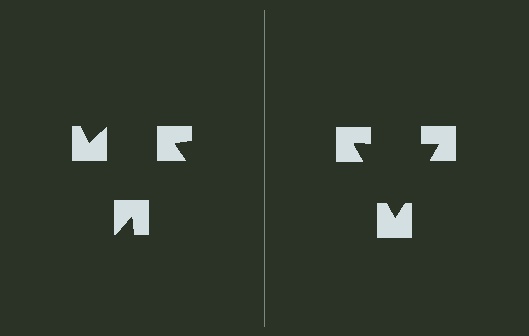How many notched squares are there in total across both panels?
6 — 3 on each side.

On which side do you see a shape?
An illusory triangle appears on the right side. On the left side the wedge cuts are rotated, so no coherent shape forms.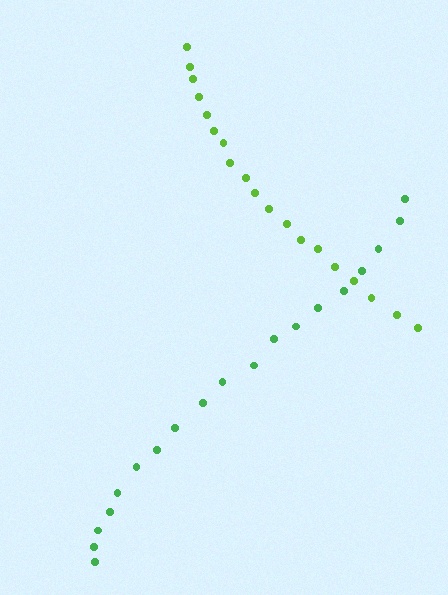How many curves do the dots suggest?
There are 2 distinct paths.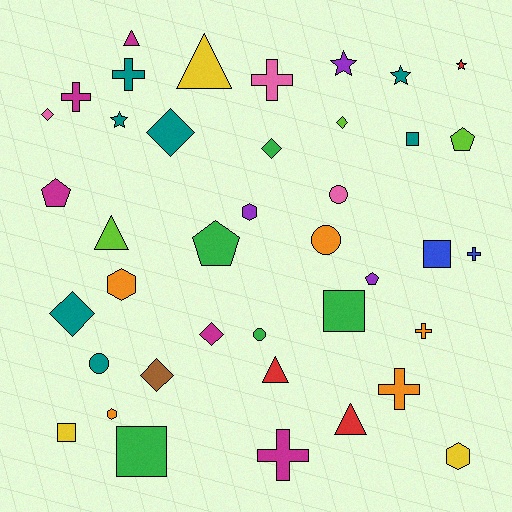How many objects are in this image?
There are 40 objects.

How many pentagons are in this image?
There are 4 pentagons.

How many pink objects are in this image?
There are 3 pink objects.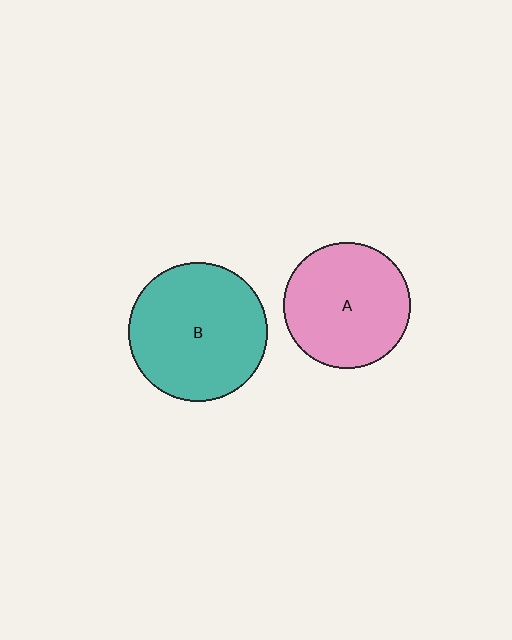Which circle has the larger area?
Circle B (teal).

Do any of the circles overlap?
No, none of the circles overlap.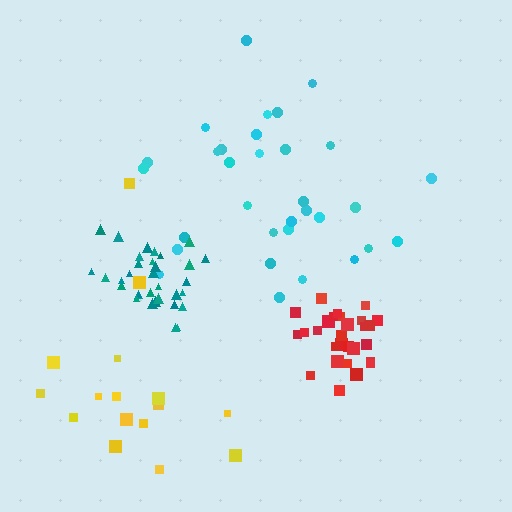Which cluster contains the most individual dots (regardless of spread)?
Teal (34).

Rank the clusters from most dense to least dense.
red, teal, cyan, yellow.